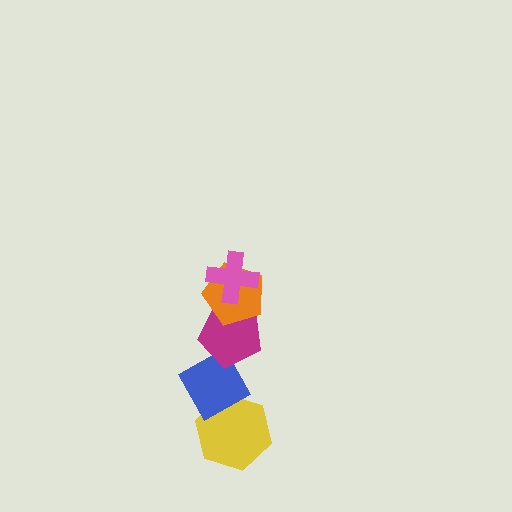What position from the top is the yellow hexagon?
The yellow hexagon is 5th from the top.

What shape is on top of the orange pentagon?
The pink cross is on top of the orange pentagon.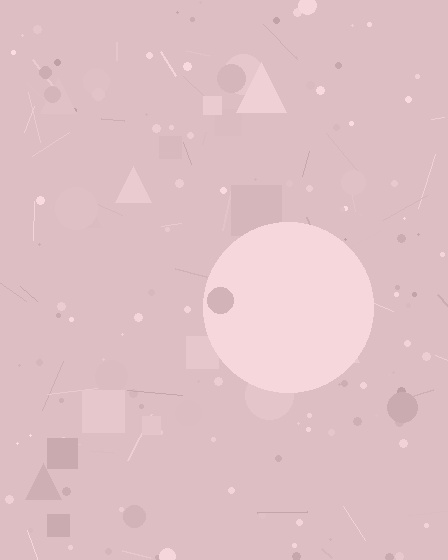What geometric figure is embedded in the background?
A circle is embedded in the background.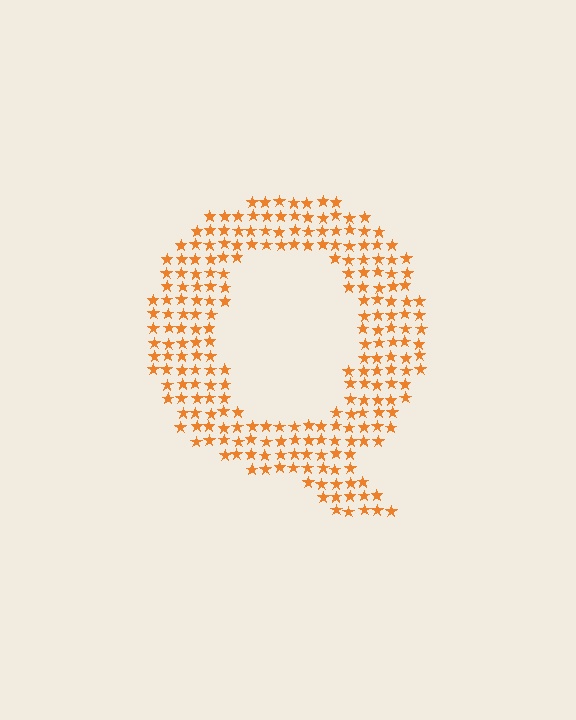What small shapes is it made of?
It is made of small stars.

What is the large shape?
The large shape is the letter Q.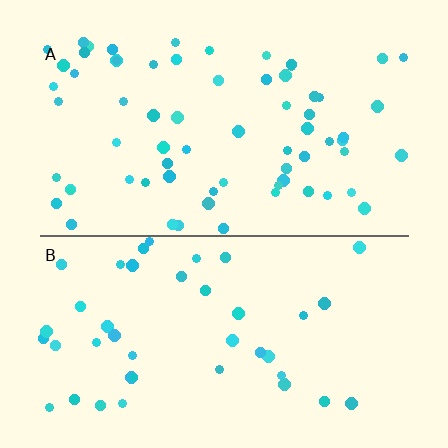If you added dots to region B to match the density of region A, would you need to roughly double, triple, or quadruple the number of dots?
Approximately double.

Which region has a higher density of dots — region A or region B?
A (the top).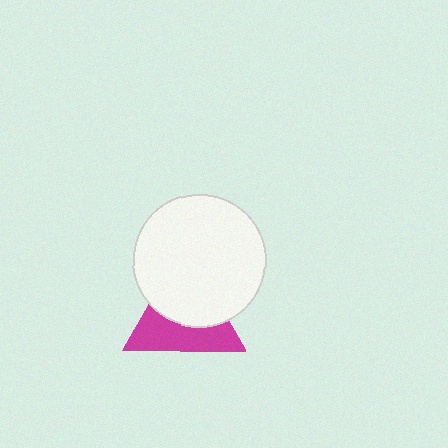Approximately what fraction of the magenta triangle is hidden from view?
Roughly 53% of the magenta triangle is hidden behind the white circle.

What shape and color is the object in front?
The object in front is a white circle.